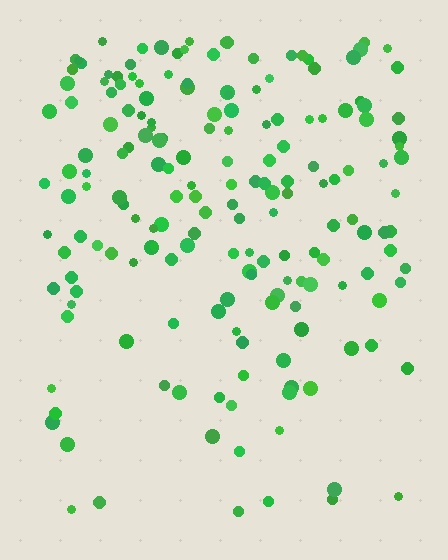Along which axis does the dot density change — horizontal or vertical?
Vertical.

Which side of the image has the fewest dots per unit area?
The bottom.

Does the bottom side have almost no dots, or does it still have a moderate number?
Still a moderate number, just noticeably fewer than the top.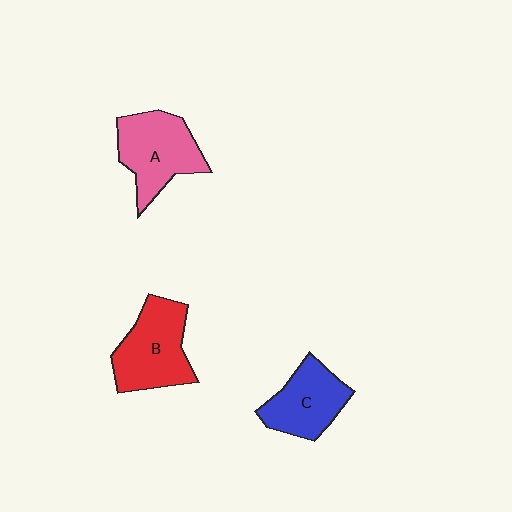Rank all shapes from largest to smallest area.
From largest to smallest: B (red), A (pink), C (blue).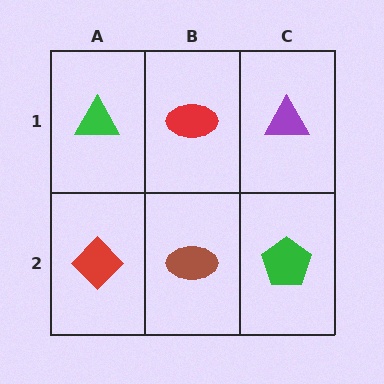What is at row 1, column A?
A green triangle.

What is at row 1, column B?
A red ellipse.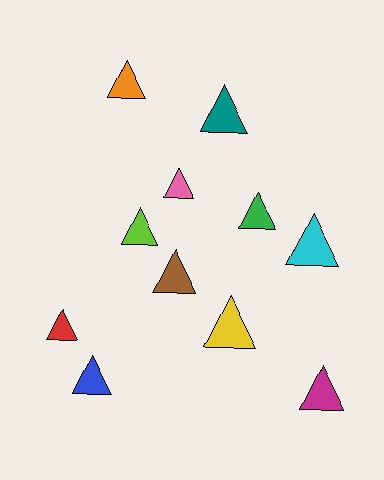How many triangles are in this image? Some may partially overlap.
There are 11 triangles.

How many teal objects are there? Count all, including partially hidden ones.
There is 1 teal object.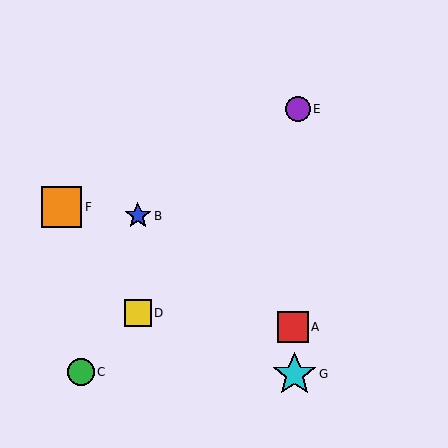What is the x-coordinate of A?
Object A is at x≈293.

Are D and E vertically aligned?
No, D is at x≈138 and E is at x≈298.